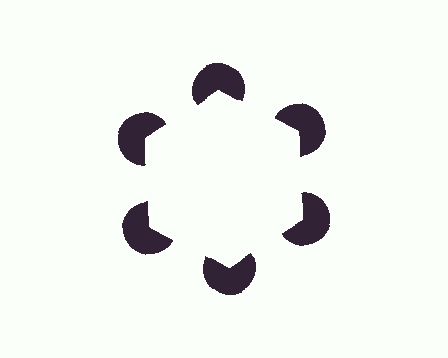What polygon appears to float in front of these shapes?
An illusory hexagon — its edges are inferred from the aligned wedge cuts in the pac-man discs, not physically drawn.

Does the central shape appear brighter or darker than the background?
It typically appears slightly brighter than the background, even though no actual brightness change is drawn.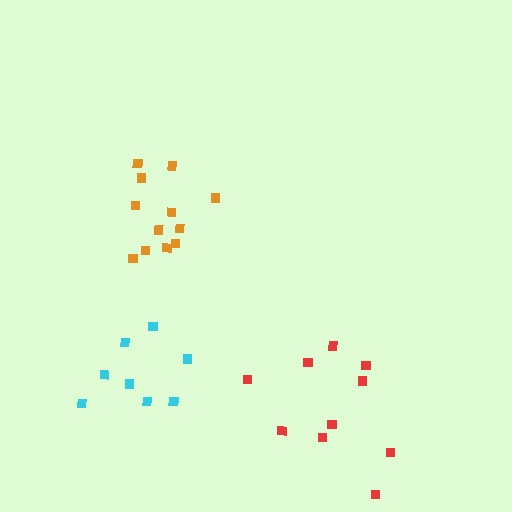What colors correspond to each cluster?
The clusters are colored: orange, cyan, red.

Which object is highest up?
The orange cluster is topmost.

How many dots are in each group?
Group 1: 12 dots, Group 2: 8 dots, Group 3: 10 dots (30 total).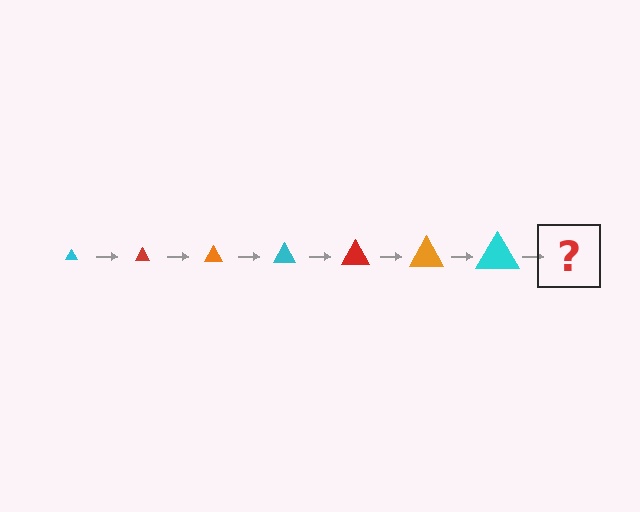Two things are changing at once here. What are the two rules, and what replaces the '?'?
The two rules are that the triangle grows larger each step and the color cycles through cyan, red, and orange. The '?' should be a red triangle, larger than the previous one.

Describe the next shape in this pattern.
It should be a red triangle, larger than the previous one.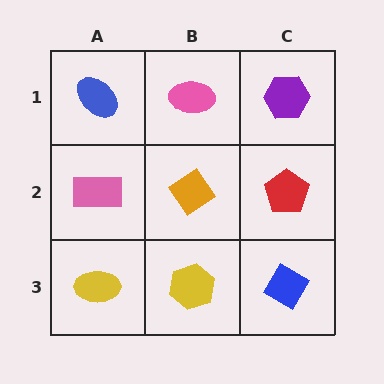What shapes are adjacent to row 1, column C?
A red pentagon (row 2, column C), a pink ellipse (row 1, column B).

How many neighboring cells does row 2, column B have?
4.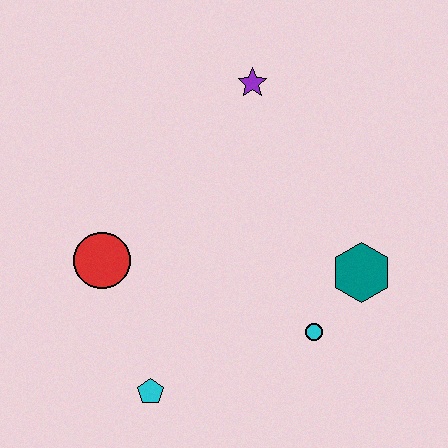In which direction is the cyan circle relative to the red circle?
The cyan circle is to the right of the red circle.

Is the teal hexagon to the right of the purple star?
Yes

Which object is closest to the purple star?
The teal hexagon is closest to the purple star.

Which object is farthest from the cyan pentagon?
The purple star is farthest from the cyan pentagon.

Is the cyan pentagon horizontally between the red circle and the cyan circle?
Yes